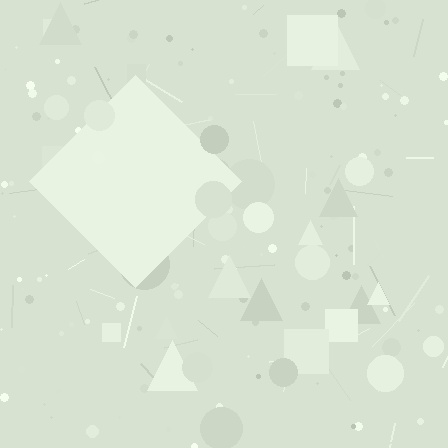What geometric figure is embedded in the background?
A diamond is embedded in the background.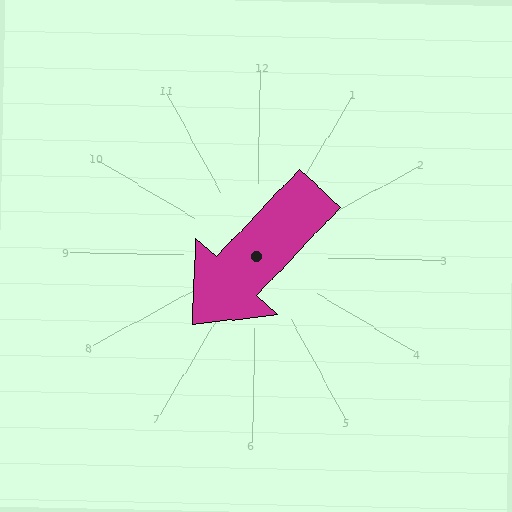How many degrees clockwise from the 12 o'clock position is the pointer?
Approximately 222 degrees.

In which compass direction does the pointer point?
Southwest.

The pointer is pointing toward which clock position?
Roughly 7 o'clock.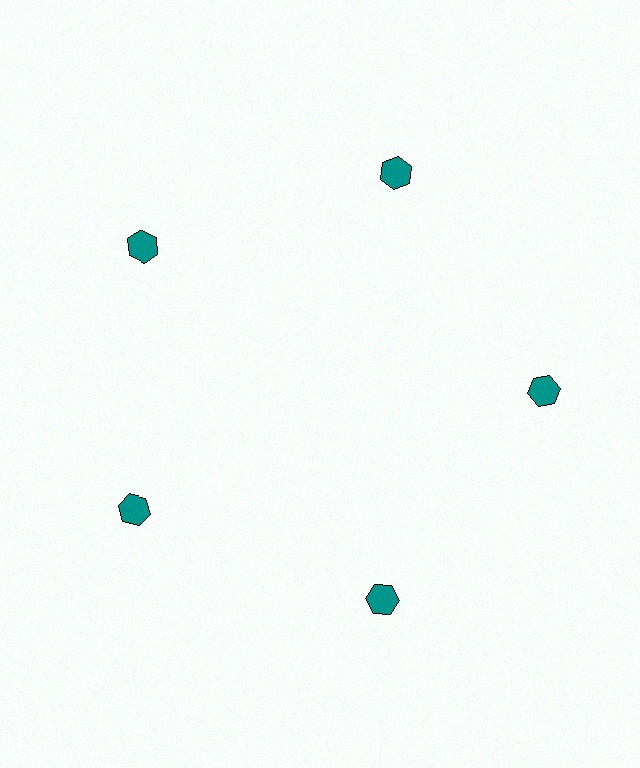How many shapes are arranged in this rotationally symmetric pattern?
There are 5 shapes, arranged in 5 groups of 1.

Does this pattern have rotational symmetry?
Yes, this pattern has 5-fold rotational symmetry. It looks the same after rotating 72 degrees around the center.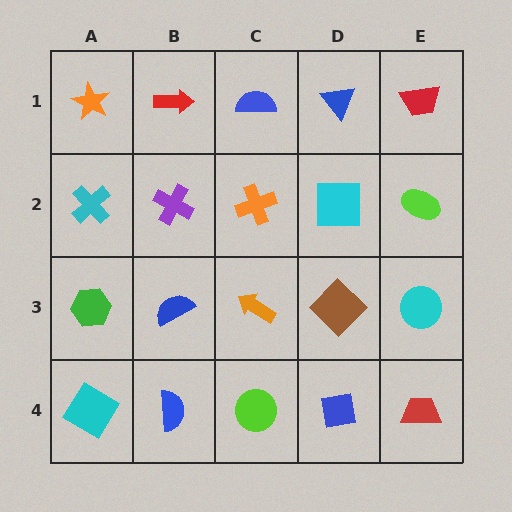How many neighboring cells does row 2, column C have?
4.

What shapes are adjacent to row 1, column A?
A cyan cross (row 2, column A), a red arrow (row 1, column B).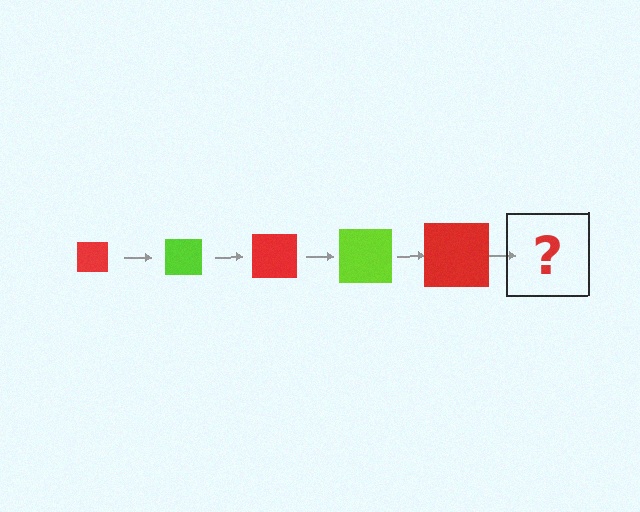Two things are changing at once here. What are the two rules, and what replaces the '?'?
The two rules are that the square grows larger each step and the color cycles through red and lime. The '?' should be a lime square, larger than the previous one.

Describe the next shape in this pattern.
It should be a lime square, larger than the previous one.